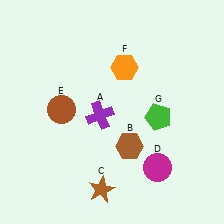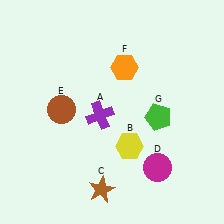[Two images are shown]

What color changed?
The hexagon (B) changed from brown in Image 1 to yellow in Image 2.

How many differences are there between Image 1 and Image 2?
There is 1 difference between the two images.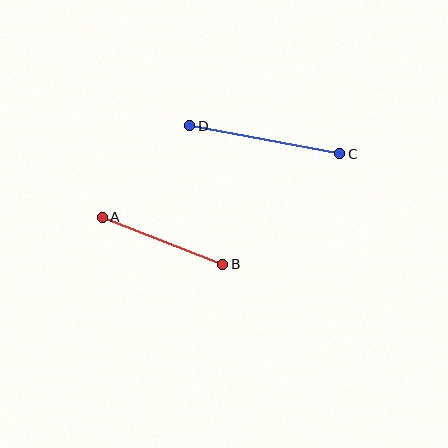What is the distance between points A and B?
The distance is approximately 129 pixels.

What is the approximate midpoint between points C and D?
The midpoint is at approximately (265, 140) pixels.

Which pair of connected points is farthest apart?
Points C and D are farthest apart.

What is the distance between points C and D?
The distance is approximately 153 pixels.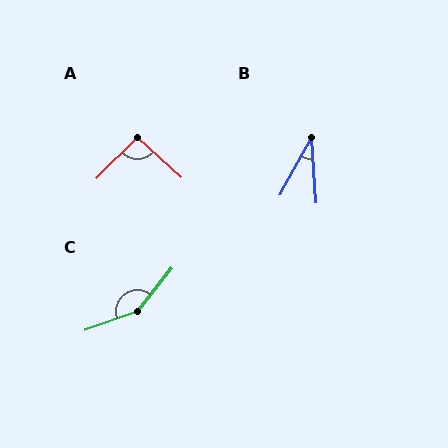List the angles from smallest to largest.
B (33°), A (92°), C (148°).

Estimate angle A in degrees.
Approximately 92 degrees.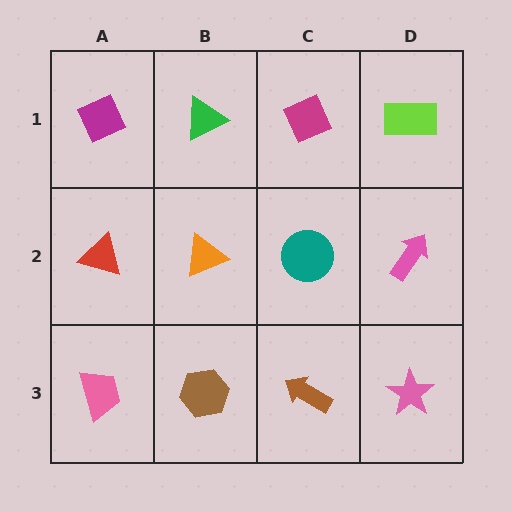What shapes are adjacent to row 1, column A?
A red triangle (row 2, column A), a green triangle (row 1, column B).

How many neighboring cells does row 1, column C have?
3.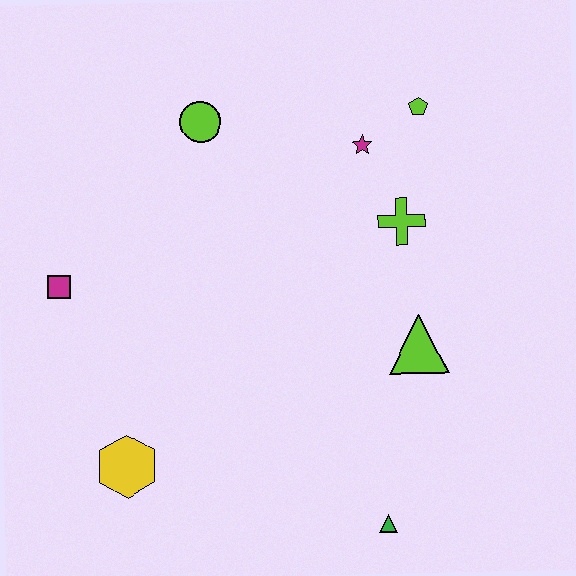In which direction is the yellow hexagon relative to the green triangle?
The yellow hexagon is to the left of the green triangle.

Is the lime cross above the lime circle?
No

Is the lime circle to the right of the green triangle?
No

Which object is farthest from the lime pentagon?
The yellow hexagon is farthest from the lime pentagon.